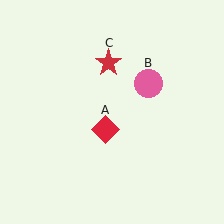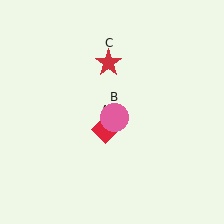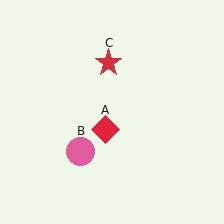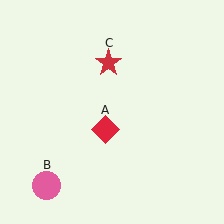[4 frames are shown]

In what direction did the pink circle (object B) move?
The pink circle (object B) moved down and to the left.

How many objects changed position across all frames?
1 object changed position: pink circle (object B).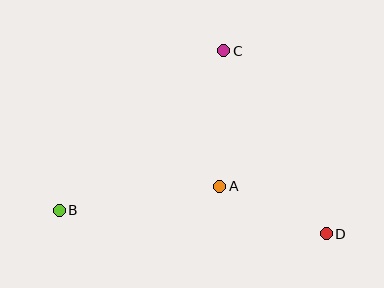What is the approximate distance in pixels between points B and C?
The distance between B and C is approximately 229 pixels.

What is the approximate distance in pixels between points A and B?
The distance between A and B is approximately 162 pixels.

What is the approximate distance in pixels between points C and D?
The distance between C and D is approximately 210 pixels.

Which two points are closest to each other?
Points A and D are closest to each other.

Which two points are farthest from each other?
Points B and D are farthest from each other.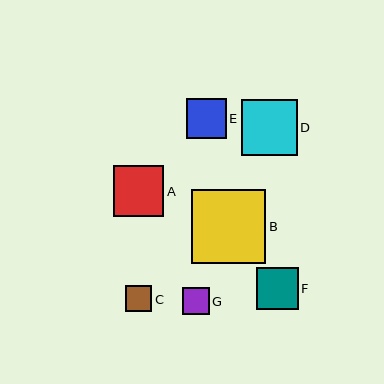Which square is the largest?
Square B is the largest with a size of approximately 74 pixels.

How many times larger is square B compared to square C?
Square B is approximately 2.8 times the size of square C.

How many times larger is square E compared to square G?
Square E is approximately 1.5 times the size of square G.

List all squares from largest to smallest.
From largest to smallest: B, D, A, F, E, G, C.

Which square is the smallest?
Square C is the smallest with a size of approximately 26 pixels.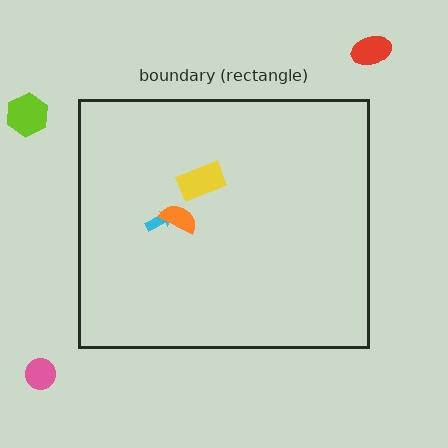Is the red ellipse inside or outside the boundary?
Outside.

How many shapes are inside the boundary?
3 inside, 3 outside.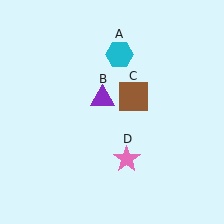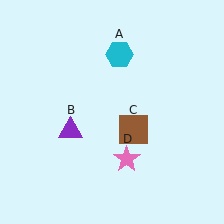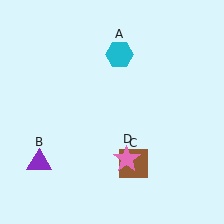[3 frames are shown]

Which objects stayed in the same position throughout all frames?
Cyan hexagon (object A) and pink star (object D) remained stationary.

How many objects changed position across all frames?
2 objects changed position: purple triangle (object B), brown square (object C).